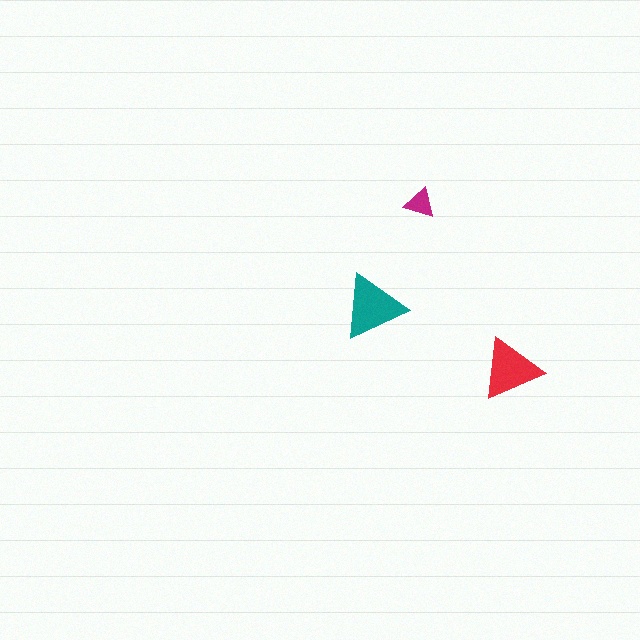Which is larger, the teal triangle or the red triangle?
The teal one.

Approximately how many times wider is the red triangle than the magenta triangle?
About 2 times wider.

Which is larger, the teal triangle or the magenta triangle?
The teal one.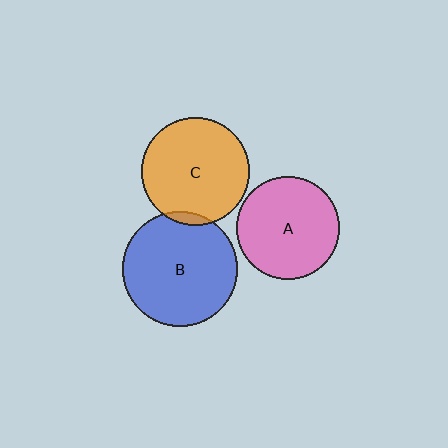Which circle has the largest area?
Circle B (blue).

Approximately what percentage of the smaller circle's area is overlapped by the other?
Approximately 5%.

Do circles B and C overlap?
Yes.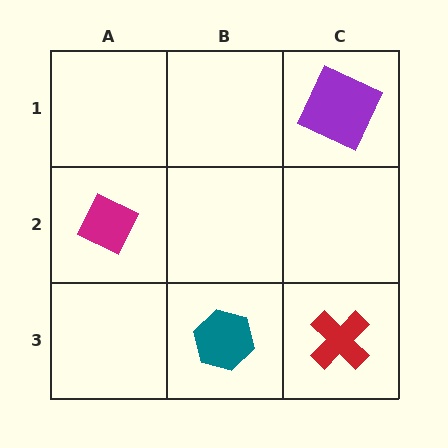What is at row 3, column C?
A red cross.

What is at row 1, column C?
A purple square.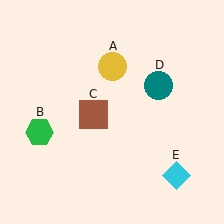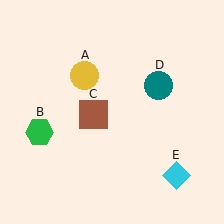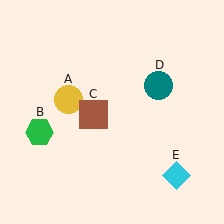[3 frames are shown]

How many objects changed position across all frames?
1 object changed position: yellow circle (object A).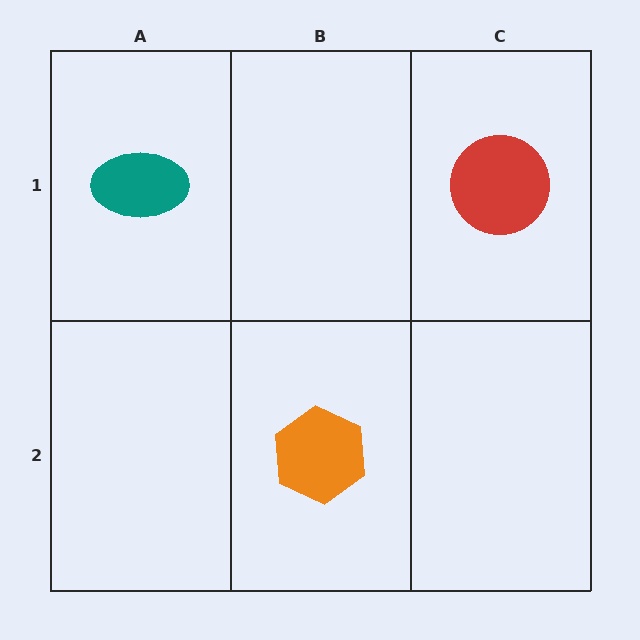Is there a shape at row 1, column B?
No, that cell is empty.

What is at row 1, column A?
A teal ellipse.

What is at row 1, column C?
A red circle.